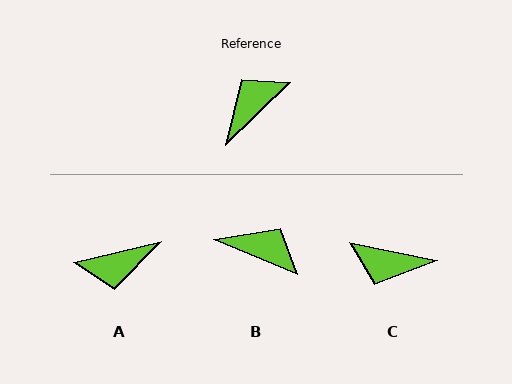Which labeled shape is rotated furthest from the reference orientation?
A, about 150 degrees away.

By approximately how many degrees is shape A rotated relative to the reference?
Approximately 150 degrees counter-clockwise.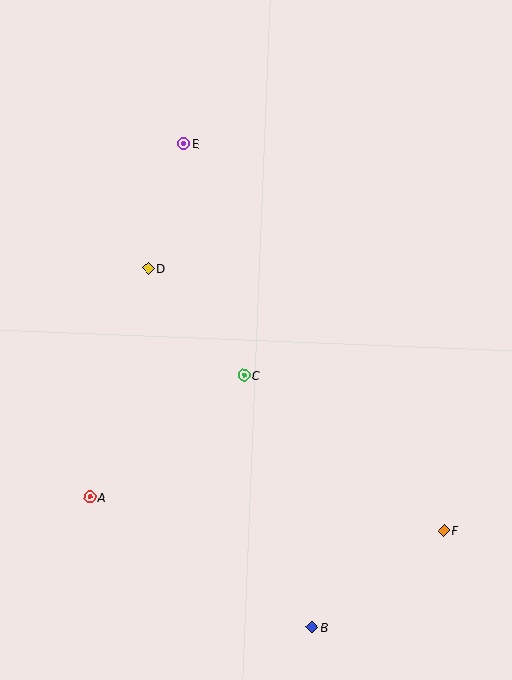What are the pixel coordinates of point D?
Point D is at (148, 268).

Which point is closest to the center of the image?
Point C at (244, 375) is closest to the center.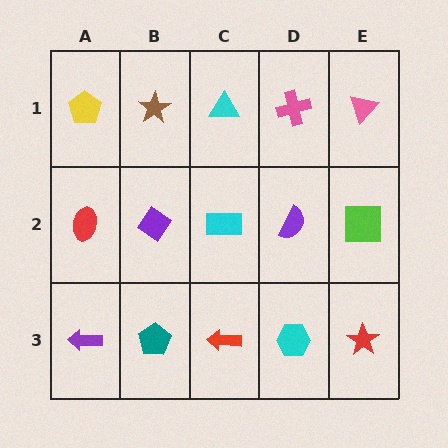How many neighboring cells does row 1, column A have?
2.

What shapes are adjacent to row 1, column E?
A lime square (row 2, column E), a pink cross (row 1, column D).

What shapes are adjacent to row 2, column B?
A brown star (row 1, column B), a teal pentagon (row 3, column B), a red ellipse (row 2, column A), a cyan rectangle (row 2, column C).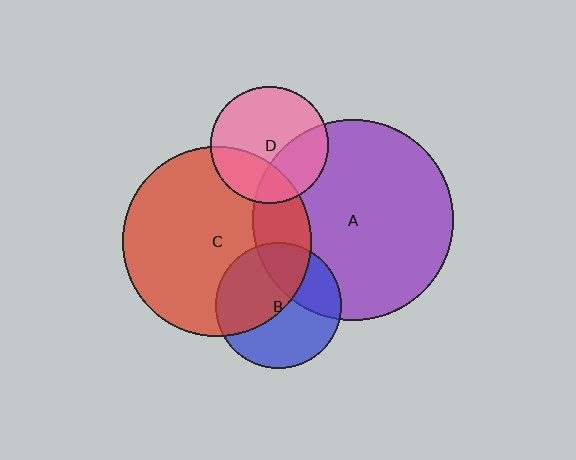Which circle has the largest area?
Circle A (purple).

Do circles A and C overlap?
Yes.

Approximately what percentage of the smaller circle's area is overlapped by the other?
Approximately 20%.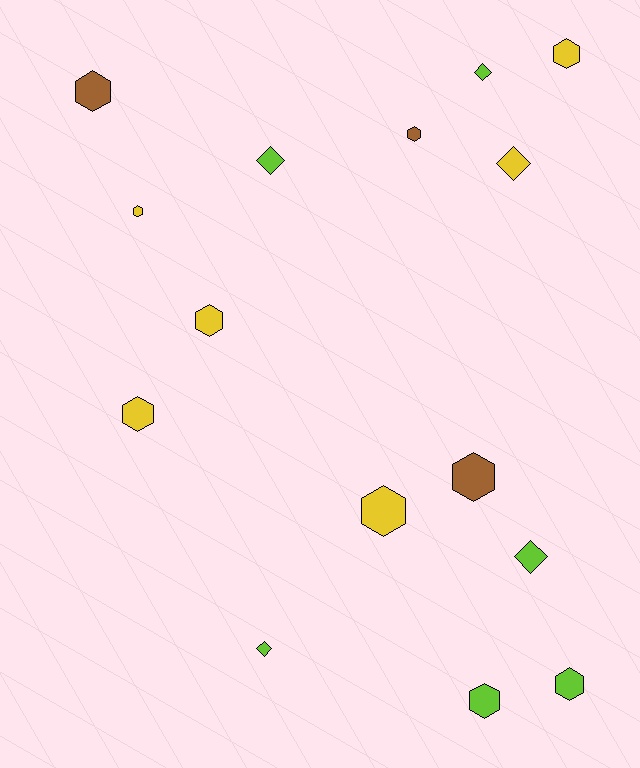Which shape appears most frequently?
Hexagon, with 10 objects.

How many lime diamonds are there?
There are 4 lime diamonds.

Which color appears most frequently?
Lime, with 6 objects.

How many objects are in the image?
There are 15 objects.